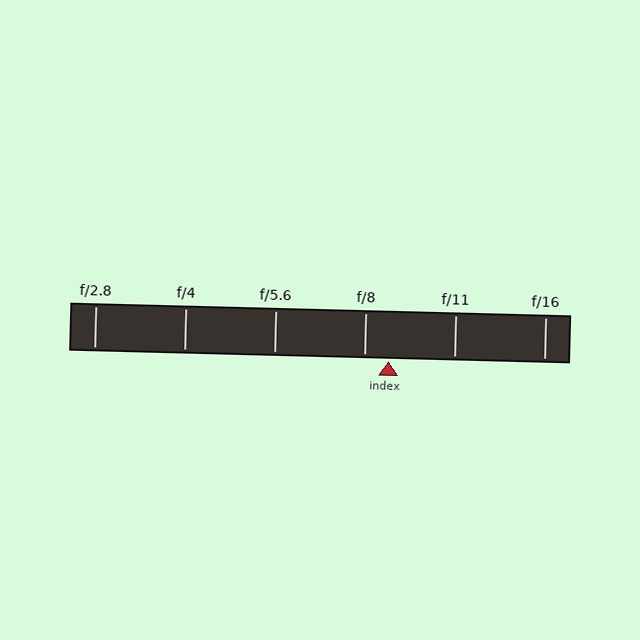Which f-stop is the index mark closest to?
The index mark is closest to f/8.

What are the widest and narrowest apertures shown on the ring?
The widest aperture shown is f/2.8 and the narrowest is f/16.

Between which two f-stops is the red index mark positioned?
The index mark is between f/8 and f/11.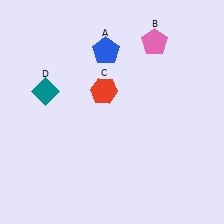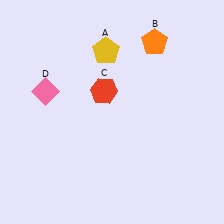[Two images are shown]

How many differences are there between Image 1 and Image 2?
There are 3 differences between the two images.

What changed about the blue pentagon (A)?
In Image 1, A is blue. In Image 2, it changed to yellow.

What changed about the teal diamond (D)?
In Image 1, D is teal. In Image 2, it changed to pink.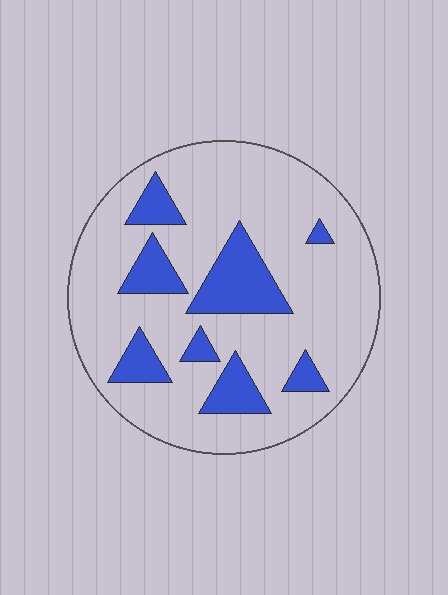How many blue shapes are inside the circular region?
8.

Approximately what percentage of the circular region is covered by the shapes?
Approximately 20%.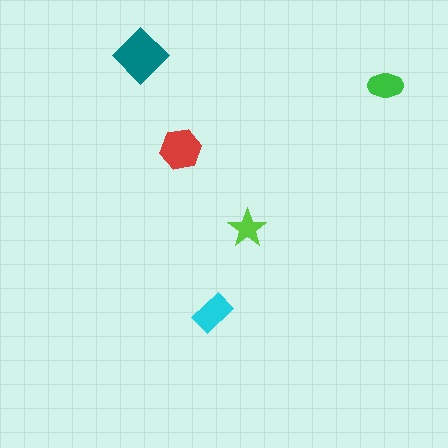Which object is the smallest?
The lime star.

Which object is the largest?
The teal diamond.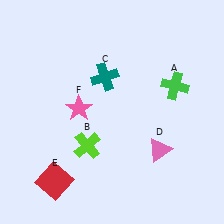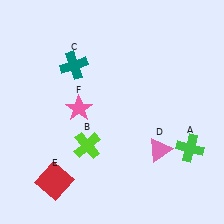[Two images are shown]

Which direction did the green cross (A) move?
The green cross (A) moved down.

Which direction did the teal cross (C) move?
The teal cross (C) moved left.